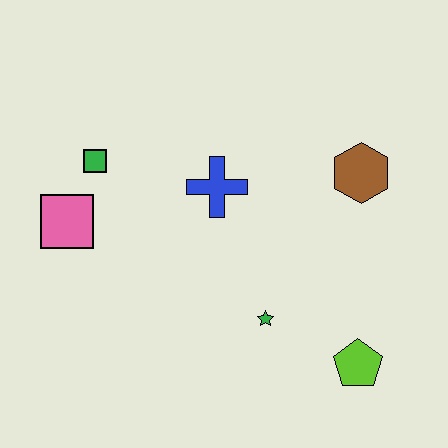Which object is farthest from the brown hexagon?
The pink square is farthest from the brown hexagon.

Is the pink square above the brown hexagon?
No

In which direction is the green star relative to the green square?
The green star is to the right of the green square.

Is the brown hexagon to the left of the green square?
No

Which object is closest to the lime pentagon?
The green star is closest to the lime pentagon.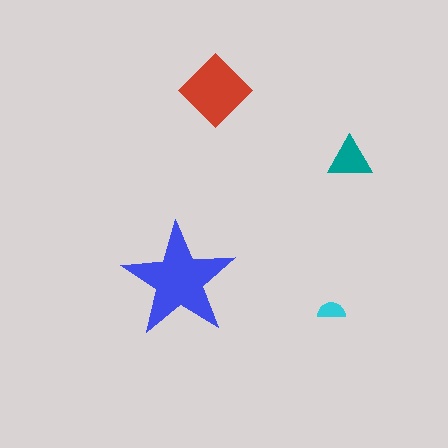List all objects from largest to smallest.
The blue star, the red diamond, the teal triangle, the cyan semicircle.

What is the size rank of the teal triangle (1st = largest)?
3rd.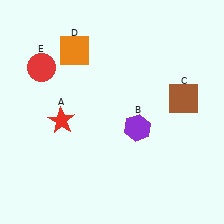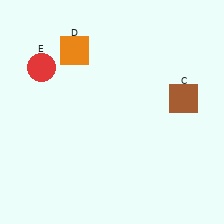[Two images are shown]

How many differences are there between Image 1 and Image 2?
There are 2 differences between the two images.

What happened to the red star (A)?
The red star (A) was removed in Image 2. It was in the bottom-left area of Image 1.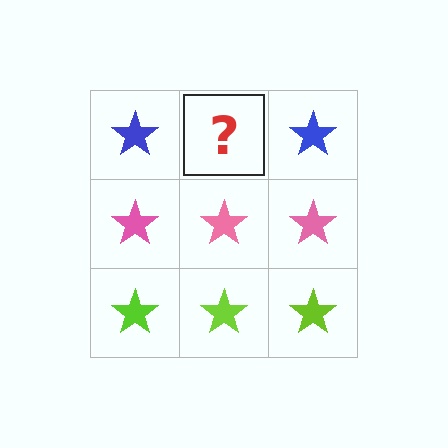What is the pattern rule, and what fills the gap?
The rule is that each row has a consistent color. The gap should be filled with a blue star.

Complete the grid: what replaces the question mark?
The question mark should be replaced with a blue star.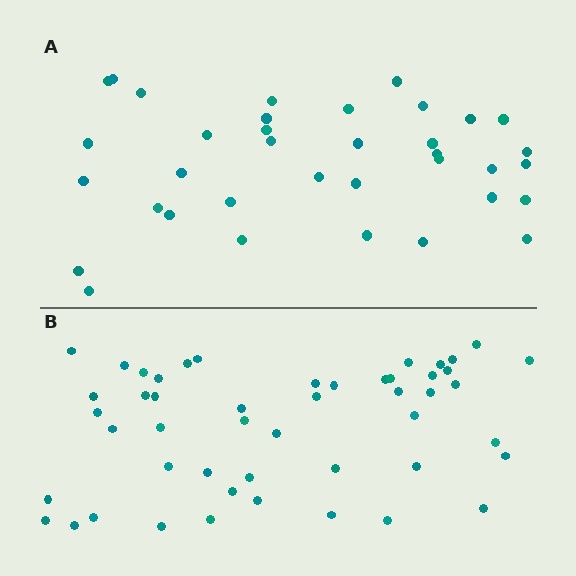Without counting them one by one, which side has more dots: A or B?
Region B (the bottom region) has more dots.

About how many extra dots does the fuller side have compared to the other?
Region B has approximately 15 more dots than region A.